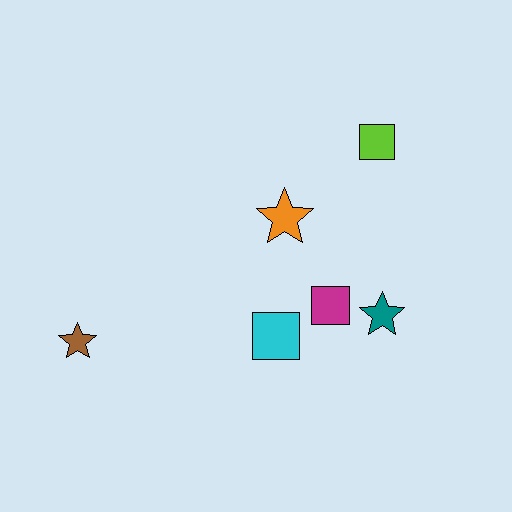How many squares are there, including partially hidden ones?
There are 3 squares.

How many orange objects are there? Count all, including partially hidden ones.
There is 1 orange object.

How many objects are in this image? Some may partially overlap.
There are 6 objects.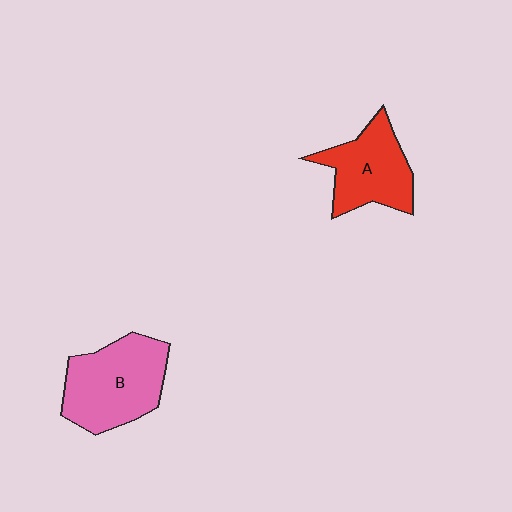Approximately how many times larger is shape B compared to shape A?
Approximately 1.3 times.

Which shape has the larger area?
Shape B (pink).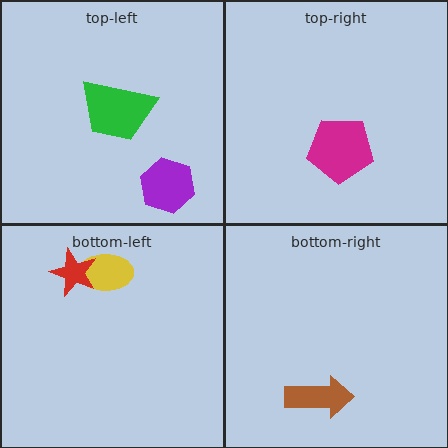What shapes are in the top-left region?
The green trapezoid, the purple hexagon.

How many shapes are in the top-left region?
2.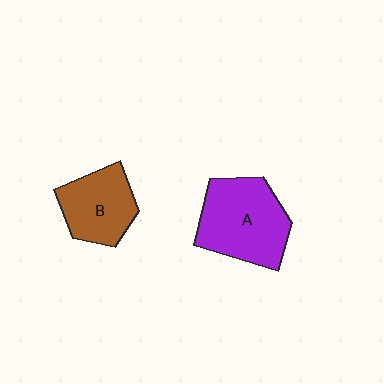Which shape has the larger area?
Shape A (purple).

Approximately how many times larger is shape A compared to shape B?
Approximately 1.4 times.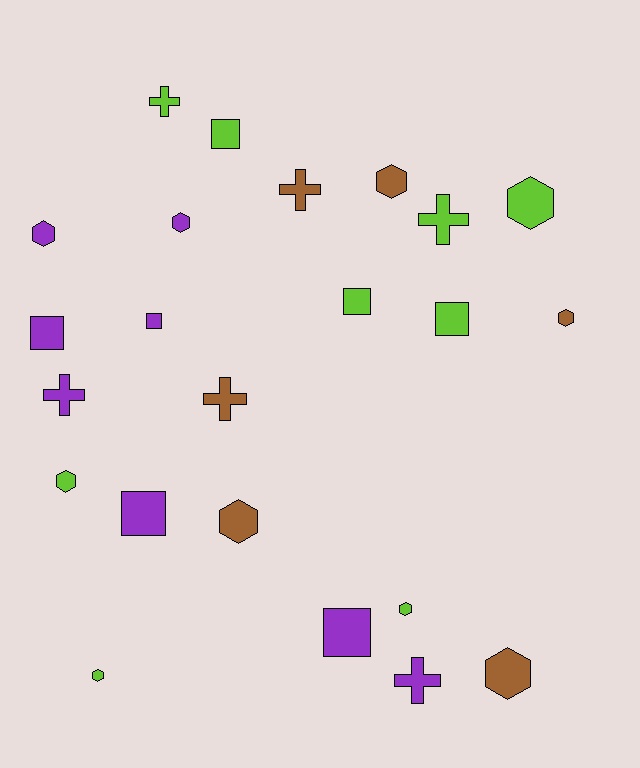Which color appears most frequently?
Lime, with 9 objects.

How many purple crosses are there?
There are 2 purple crosses.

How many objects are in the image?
There are 23 objects.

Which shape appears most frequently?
Hexagon, with 10 objects.